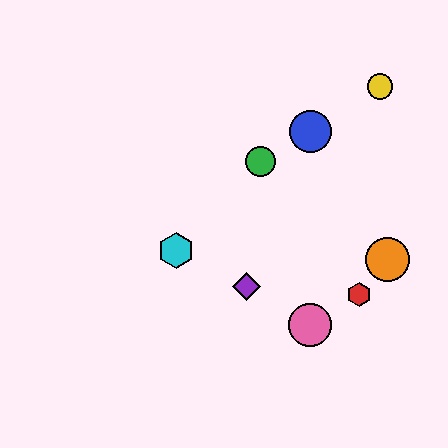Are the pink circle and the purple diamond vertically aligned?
No, the pink circle is at x≈310 and the purple diamond is at x≈246.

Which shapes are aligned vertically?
The blue circle, the pink circle are aligned vertically.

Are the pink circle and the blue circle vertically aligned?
Yes, both are at x≈310.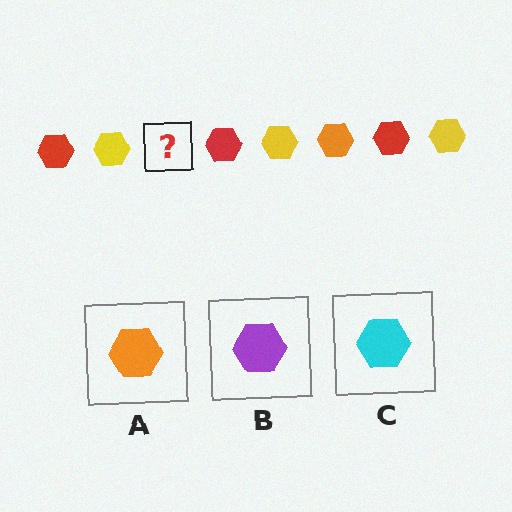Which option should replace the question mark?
Option A.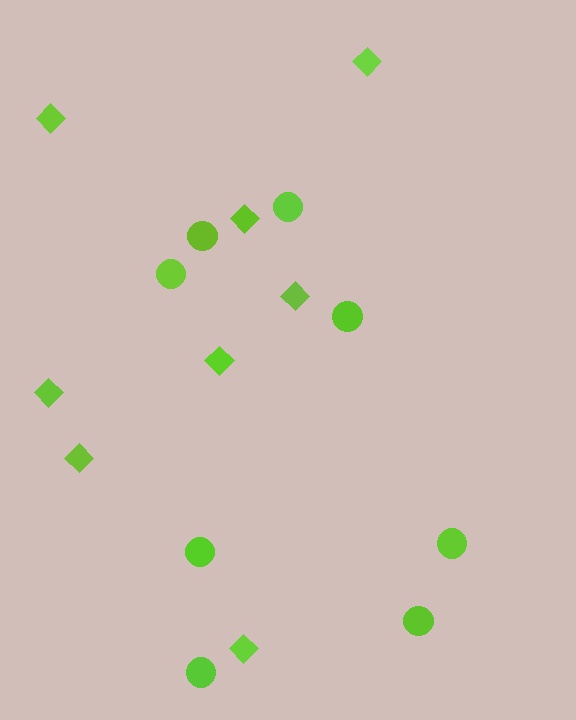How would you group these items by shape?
There are 2 groups: one group of circles (8) and one group of diamonds (8).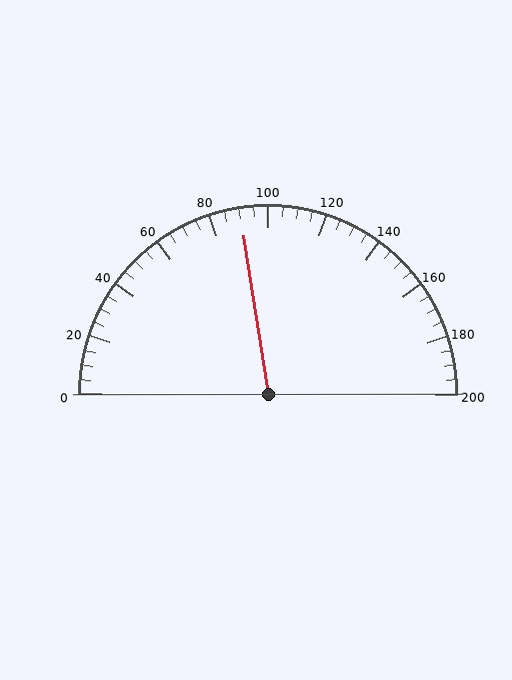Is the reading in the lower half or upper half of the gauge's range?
The reading is in the lower half of the range (0 to 200).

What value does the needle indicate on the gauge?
The needle indicates approximately 90.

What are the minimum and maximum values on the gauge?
The gauge ranges from 0 to 200.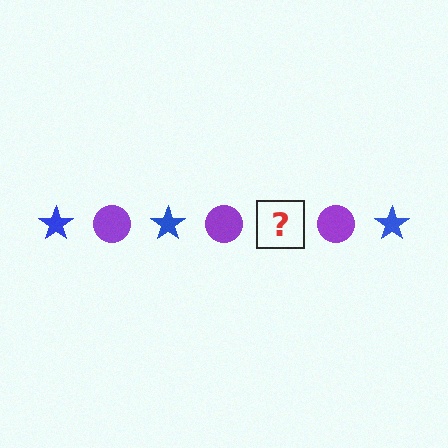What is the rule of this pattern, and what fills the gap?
The rule is that the pattern alternates between blue star and purple circle. The gap should be filled with a blue star.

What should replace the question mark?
The question mark should be replaced with a blue star.